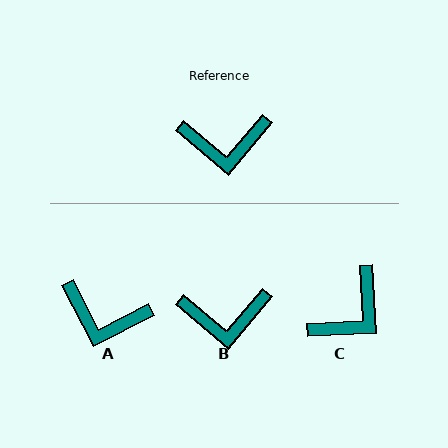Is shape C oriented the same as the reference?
No, it is off by about 43 degrees.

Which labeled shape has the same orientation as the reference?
B.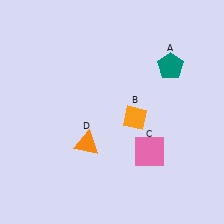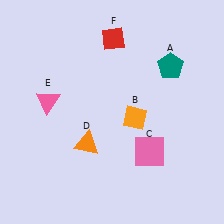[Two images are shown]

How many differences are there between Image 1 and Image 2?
There are 2 differences between the two images.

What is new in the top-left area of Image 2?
A pink triangle (E) was added in the top-left area of Image 2.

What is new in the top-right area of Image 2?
A red diamond (F) was added in the top-right area of Image 2.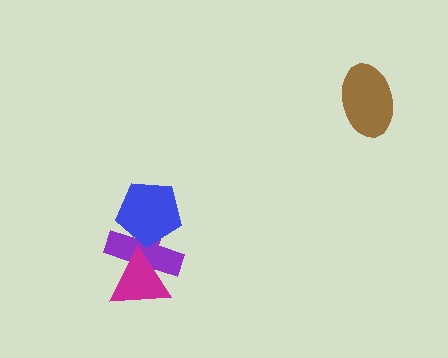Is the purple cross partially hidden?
Yes, it is partially covered by another shape.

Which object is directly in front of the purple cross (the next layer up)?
The blue pentagon is directly in front of the purple cross.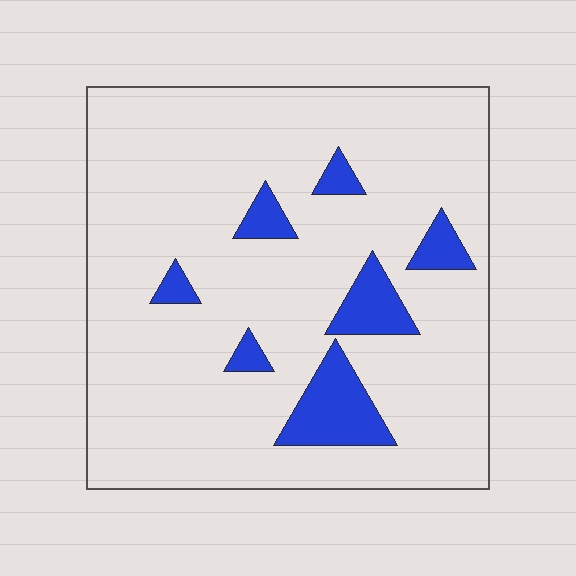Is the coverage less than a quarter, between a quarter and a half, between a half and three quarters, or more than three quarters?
Less than a quarter.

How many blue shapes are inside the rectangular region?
7.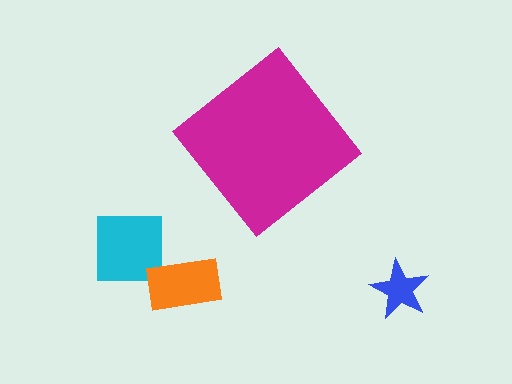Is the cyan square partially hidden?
No, the cyan square is fully visible.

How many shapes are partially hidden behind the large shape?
0 shapes are partially hidden.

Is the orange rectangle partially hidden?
No, the orange rectangle is fully visible.